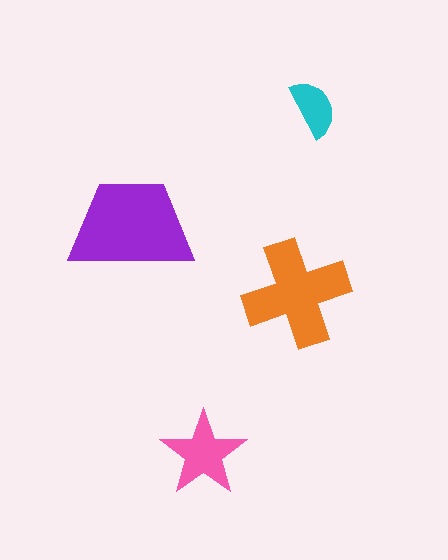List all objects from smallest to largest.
The cyan semicircle, the pink star, the orange cross, the purple trapezoid.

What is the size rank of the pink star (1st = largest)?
3rd.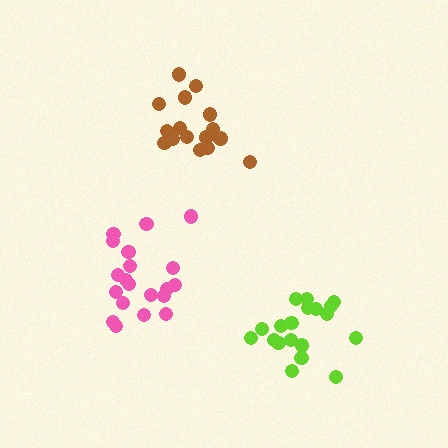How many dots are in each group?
Group 1: 20 dots, Group 2: 17 dots, Group 3: 19 dots (56 total).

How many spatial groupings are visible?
There are 3 spatial groupings.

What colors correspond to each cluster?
The clusters are colored: pink, brown, lime.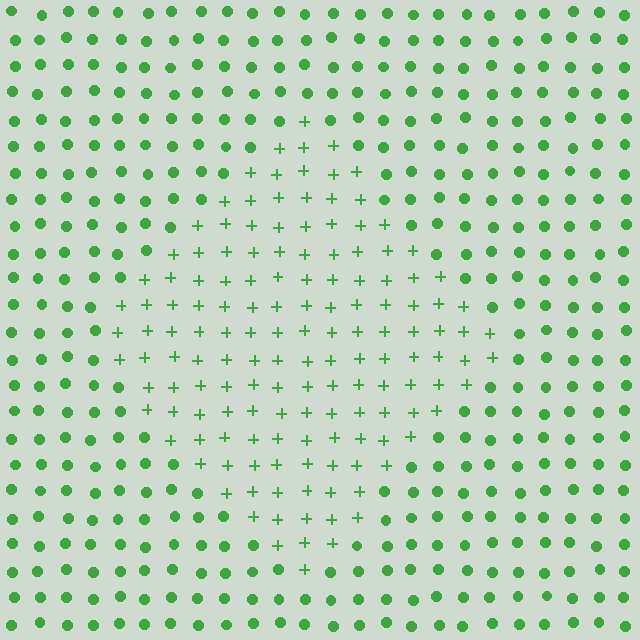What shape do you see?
I see a diamond.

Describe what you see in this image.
The image is filled with small green elements arranged in a uniform grid. A diamond-shaped region contains plus signs, while the surrounding area contains circles. The boundary is defined purely by the change in element shape.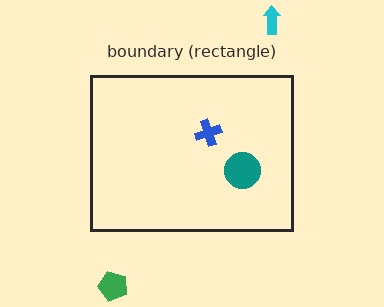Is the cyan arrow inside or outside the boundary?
Outside.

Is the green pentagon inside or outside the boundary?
Outside.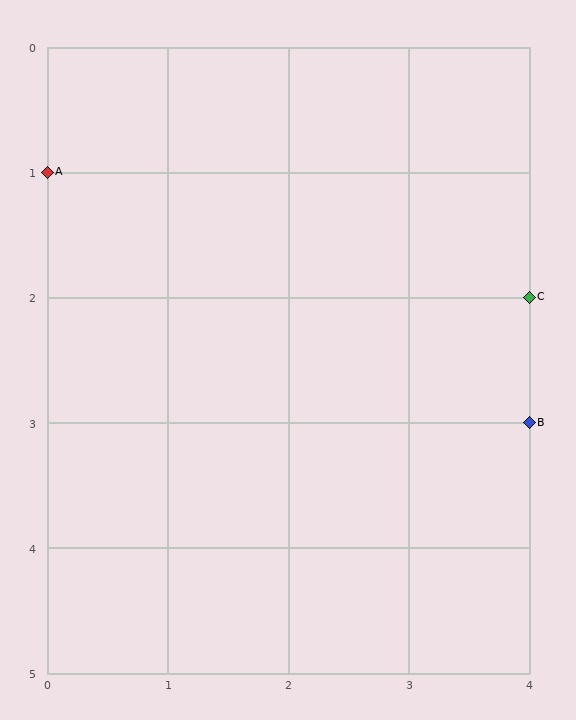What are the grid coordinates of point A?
Point A is at grid coordinates (0, 1).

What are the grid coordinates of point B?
Point B is at grid coordinates (4, 3).